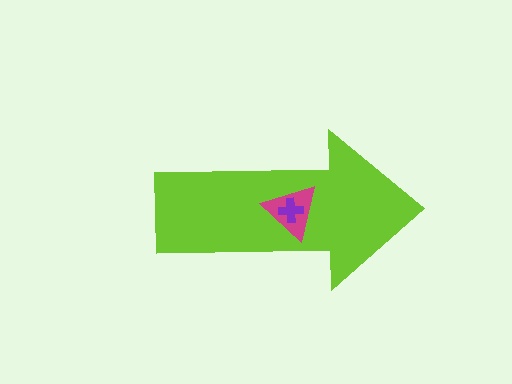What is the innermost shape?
The purple cross.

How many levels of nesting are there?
3.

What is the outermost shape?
The lime arrow.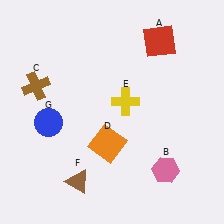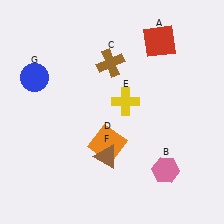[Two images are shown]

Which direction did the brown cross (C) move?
The brown cross (C) moved right.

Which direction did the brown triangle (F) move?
The brown triangle (F) moved right.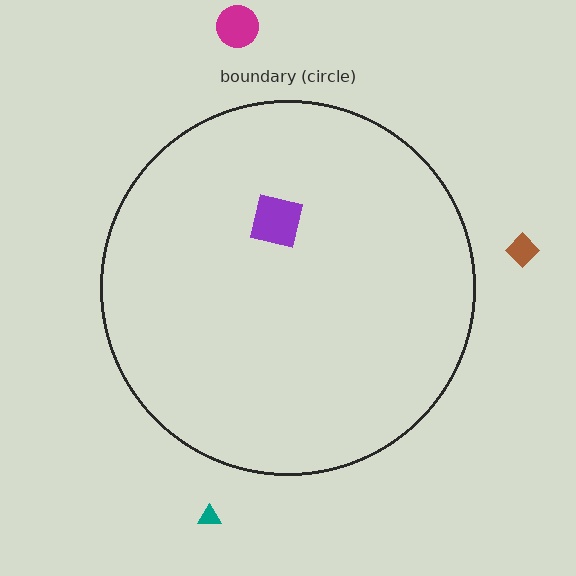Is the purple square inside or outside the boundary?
Inside.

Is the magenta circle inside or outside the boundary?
Outside.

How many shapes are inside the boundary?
1 inside, 3 outside.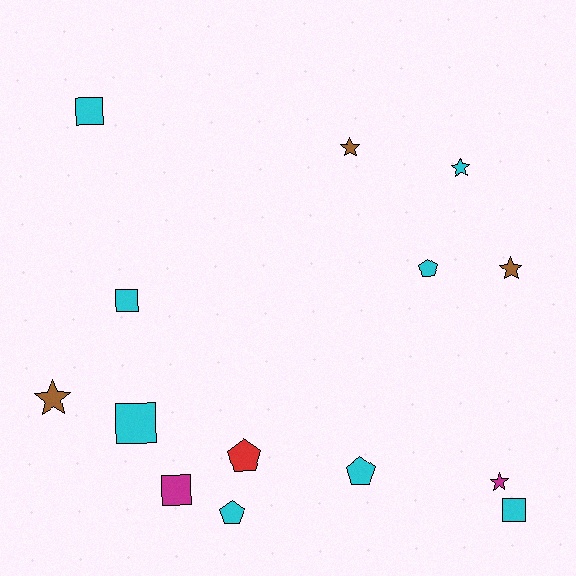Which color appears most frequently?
Cyan, with 8 objects.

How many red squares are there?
There are no red squares.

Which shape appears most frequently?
Square, with 5 objects.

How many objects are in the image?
There are 14 objects.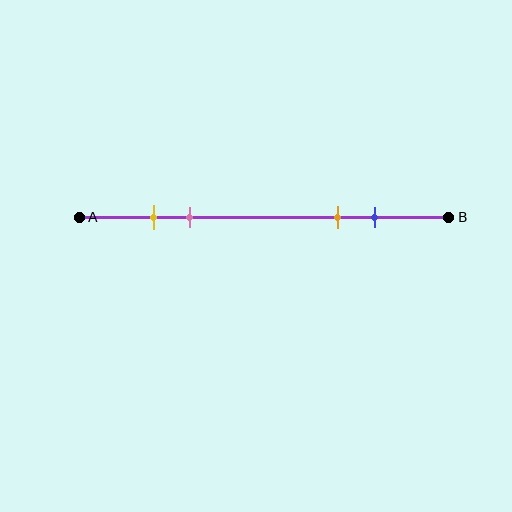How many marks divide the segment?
There are 4 marks dividing the segment.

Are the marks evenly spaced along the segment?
No, the marks are not evenly spaced.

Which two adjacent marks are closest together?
The yellow and pink marks are the closest adjacent pair.